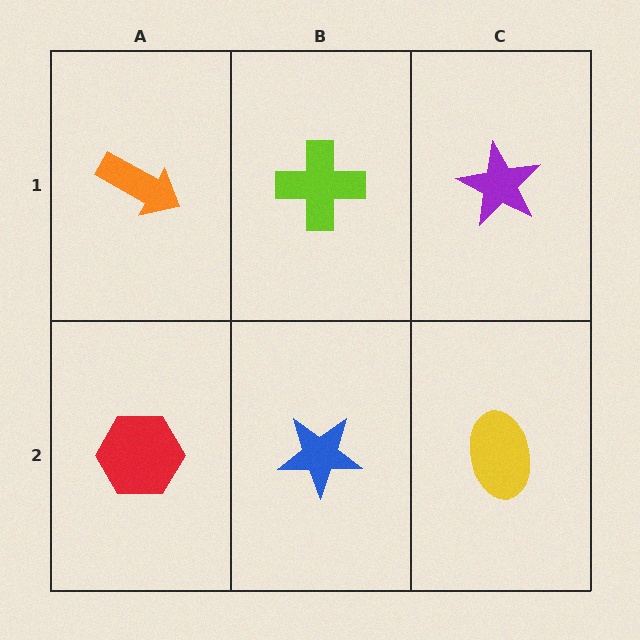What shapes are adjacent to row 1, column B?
A blue star (row 2, column B), an orange arrow (row 1, column A), a purple star (row 1, column C).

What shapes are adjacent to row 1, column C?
A yellow ellipse (row 2, column C), a lime cross (row 1, column B).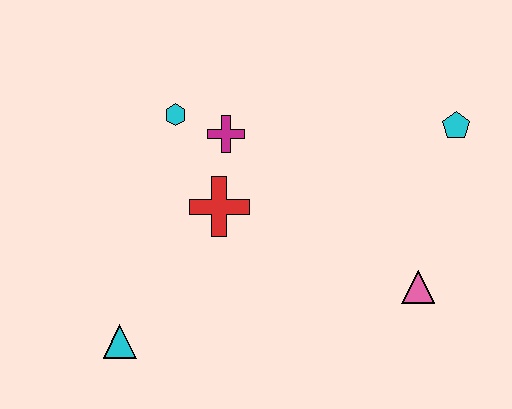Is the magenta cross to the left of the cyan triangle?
No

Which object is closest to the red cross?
The magenta cross is closest to the red cross.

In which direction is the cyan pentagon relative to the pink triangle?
The cyan pentagon is above the pink triangle.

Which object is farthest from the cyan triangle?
The cyan pentagon is farthest from the cyan triangle.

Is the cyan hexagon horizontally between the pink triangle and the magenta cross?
No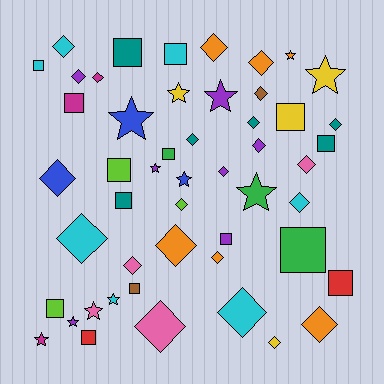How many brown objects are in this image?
There are 2 brown objects.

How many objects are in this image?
There are 50 objects.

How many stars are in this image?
There are 12 stars.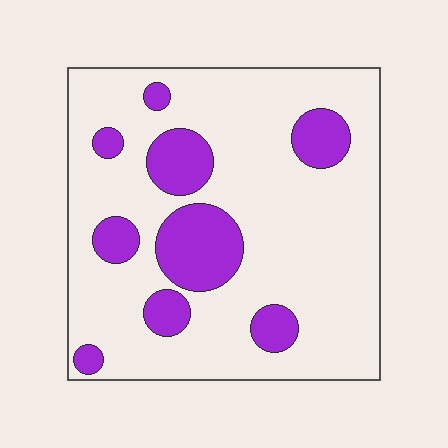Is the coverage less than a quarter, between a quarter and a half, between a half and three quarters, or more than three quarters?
Less than a quarter.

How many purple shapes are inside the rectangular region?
9.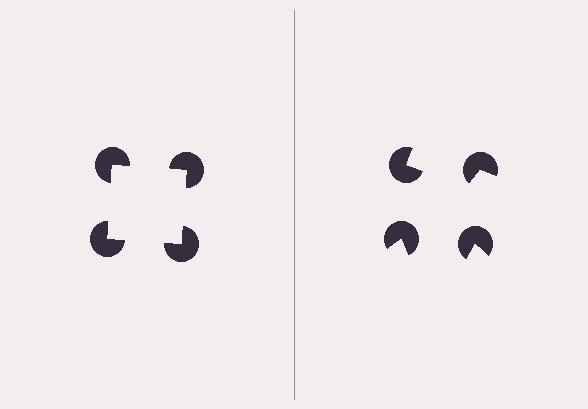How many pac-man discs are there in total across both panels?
8 — 4 on each side.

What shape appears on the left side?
An illusory square.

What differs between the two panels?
The pac-man discs are positioned identically on both sides; only the wedge orientations differ. On the left they align to a square; on the right they are misaligned.